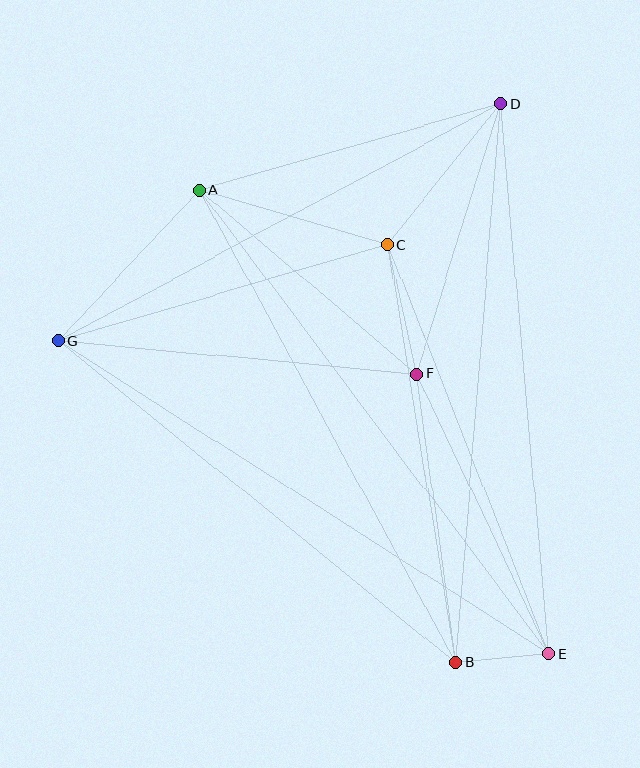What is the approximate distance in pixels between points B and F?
The distance between B and F is approximately 292 pixels.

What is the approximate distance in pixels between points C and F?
The distance between C and F is approximately 133 pixels.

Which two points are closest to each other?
Points B and E are closest to each other.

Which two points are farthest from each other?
Points E and G are farthest from each other.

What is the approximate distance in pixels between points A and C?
The distance between A and C is approximately 196 pixels.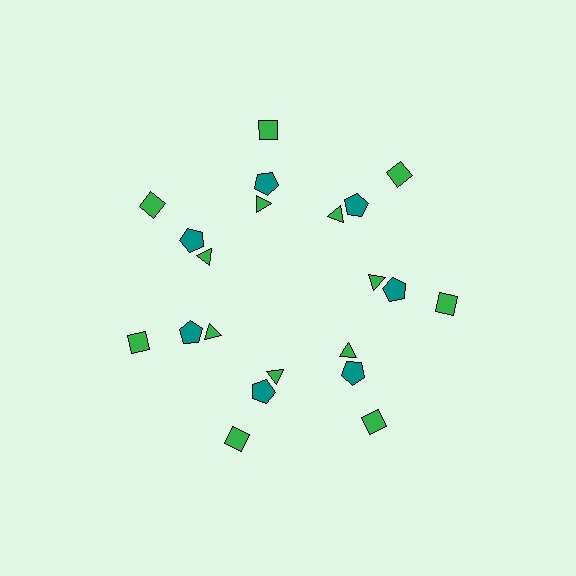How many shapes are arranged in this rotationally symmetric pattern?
There are 21 shapes, arranged in 7 groups of 3.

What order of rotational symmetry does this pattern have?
This pattern has 7-fold rotational symmetry.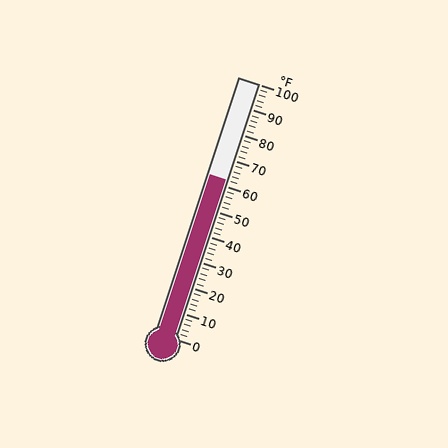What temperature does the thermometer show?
The thermometer shows approximately 62°F.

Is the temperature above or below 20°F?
The temperature is above 20°F.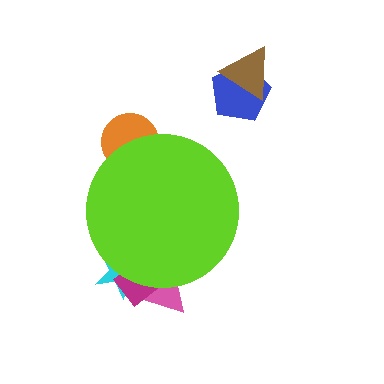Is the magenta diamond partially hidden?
Yes, the magenta diamond is partially hidden behind the lime circle.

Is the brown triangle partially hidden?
No, the brown triangle is fully visible.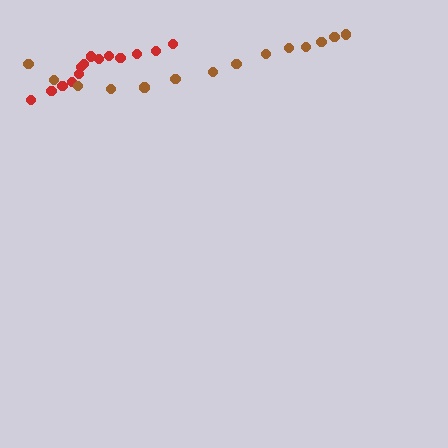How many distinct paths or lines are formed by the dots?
There are 2 distinct paths.